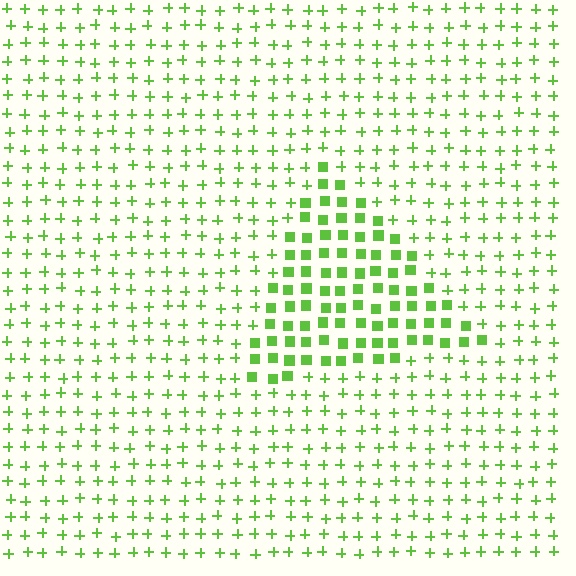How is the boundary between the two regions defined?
The boundary is defined by a change in element shape: squares inside vs. plus signs outside. All elements share the same color and spacing.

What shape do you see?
I see a triangle.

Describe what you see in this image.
The image is filled with small lime elements arranged in a uniform grid. A triangle-shaped region contains squares, while the surrounding area contains plus signs. The boundary is defined purely by the change in element shape.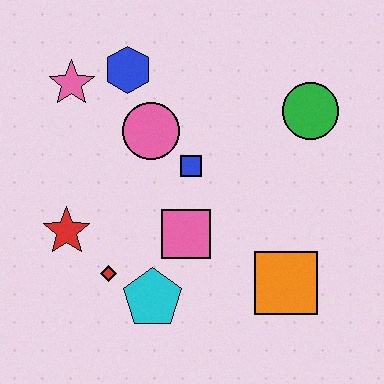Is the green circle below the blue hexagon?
Yes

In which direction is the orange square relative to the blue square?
The orange square is below the blue square.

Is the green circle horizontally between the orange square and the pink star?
No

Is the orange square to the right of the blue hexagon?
Yes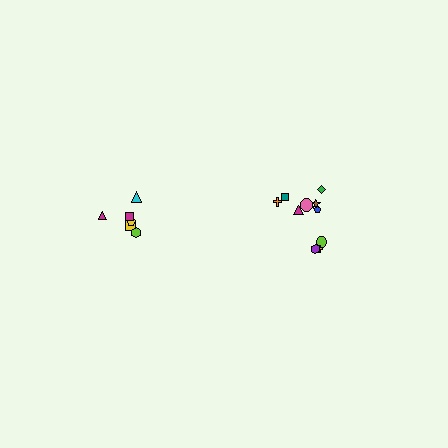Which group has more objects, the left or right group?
The right group.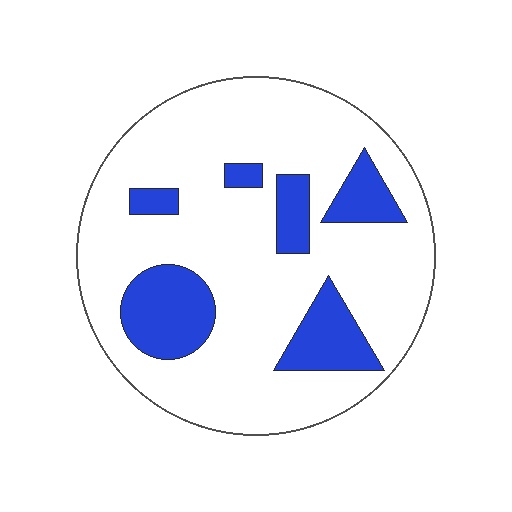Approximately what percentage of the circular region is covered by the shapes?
Approximately 20%.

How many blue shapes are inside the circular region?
6.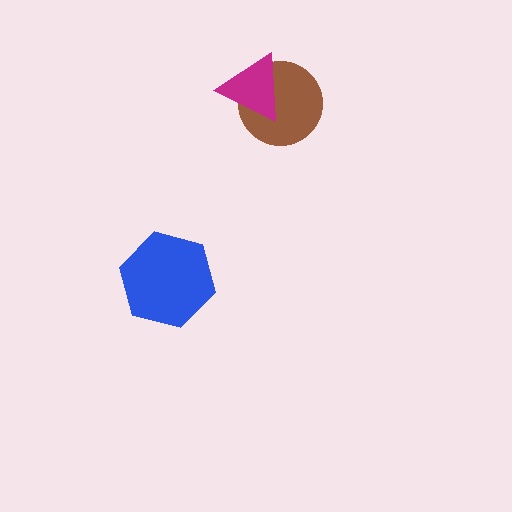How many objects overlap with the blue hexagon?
0 objects overlap with the blue hexagon.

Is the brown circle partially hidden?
Yes, it is partially covered by another shape.